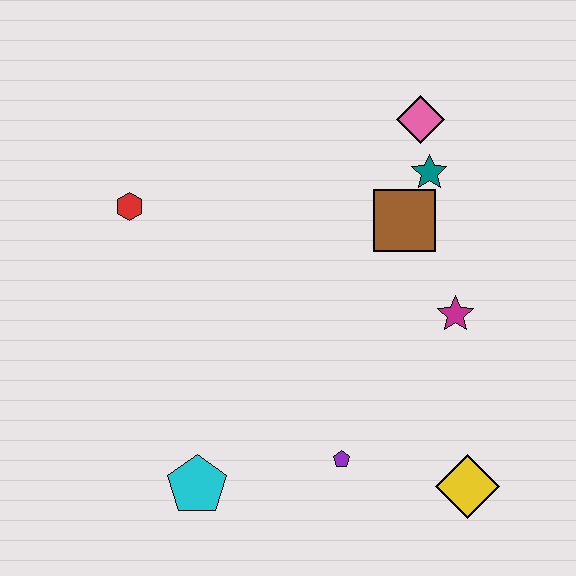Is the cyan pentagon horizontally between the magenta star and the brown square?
No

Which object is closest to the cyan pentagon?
The purple pentagon is closest to the cyan pentagon.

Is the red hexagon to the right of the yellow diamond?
No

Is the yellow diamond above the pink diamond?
No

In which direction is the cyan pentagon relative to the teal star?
The cyan pentagon is below the teal star.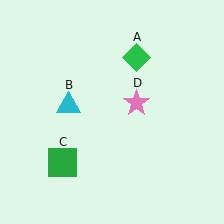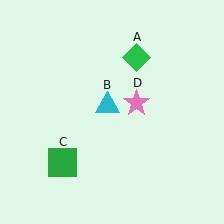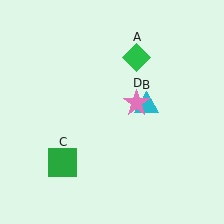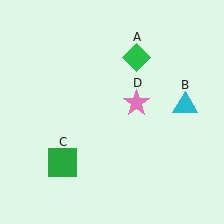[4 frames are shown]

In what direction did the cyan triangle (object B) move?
The cyan triangle (object B) moved right.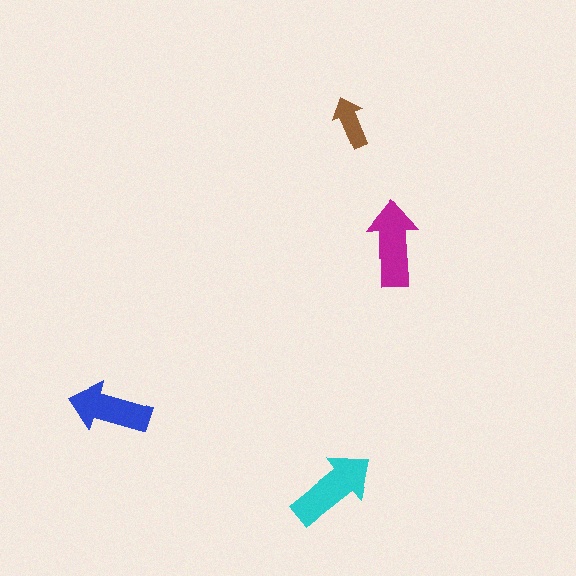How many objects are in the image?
There are 4 objects in the image.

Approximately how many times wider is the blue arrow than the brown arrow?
About 1.5 times wider.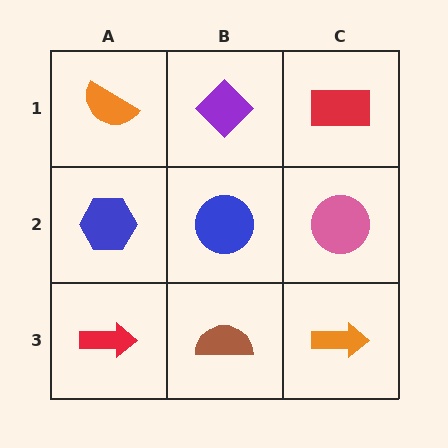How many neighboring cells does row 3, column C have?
2.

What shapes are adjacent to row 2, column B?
A purple diamond (row 1, column B), a brown semicircle (row 3, column B), a blue hexagon (row 2, column A), a pink circle (row 2, column C).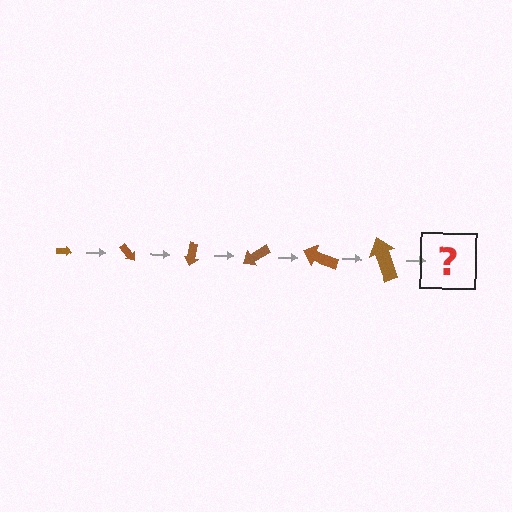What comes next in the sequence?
The next element should be an arrow, larger than the previous one and rotated 300 degrees from the start.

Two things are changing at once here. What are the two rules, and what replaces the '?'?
The two rules are that the arrow grows larger each step and it rotates 50 degrees each step. The '?' should be an arrow, larger than the previous one and rotated 300 degrees from the start.